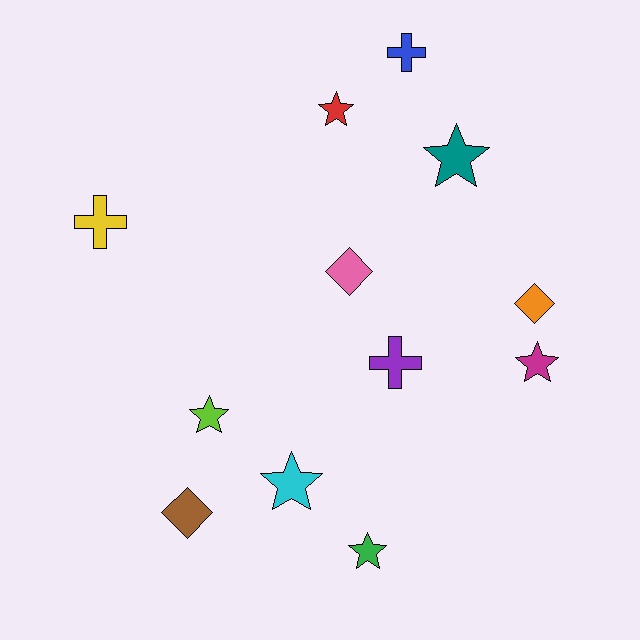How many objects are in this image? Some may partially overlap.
There are 12 objects.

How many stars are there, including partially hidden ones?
There are 6 stars.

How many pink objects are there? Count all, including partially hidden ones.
There is 1 pink object.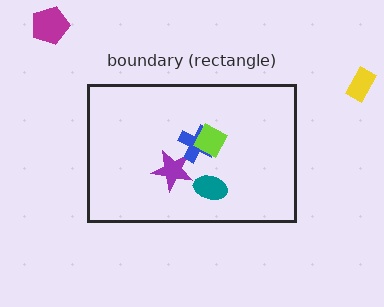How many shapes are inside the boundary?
4 inside, 2 outside.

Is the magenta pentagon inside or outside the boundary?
Outside.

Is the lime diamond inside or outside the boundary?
Inside.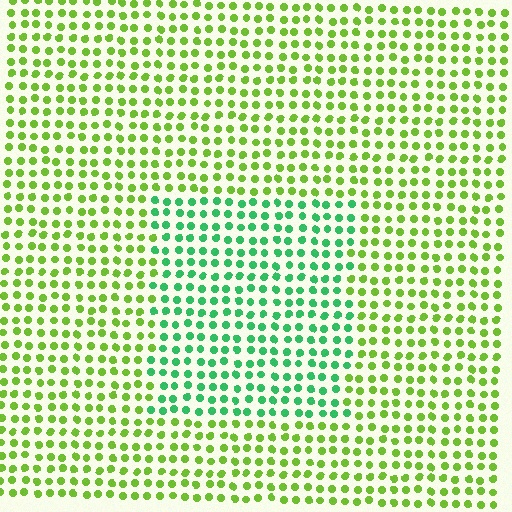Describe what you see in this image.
The image is filled with small lime elements in a uniform arrangement. A rectangle-shaped region is visible where the elements are tinted to a slightly different hue, forming a subtle color boundary.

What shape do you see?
I see a rectangle.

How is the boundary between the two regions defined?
The boundary is defined purely by a slight shift in hue (about 47 degrees). Spacing, size, and orientation are identical on both sides.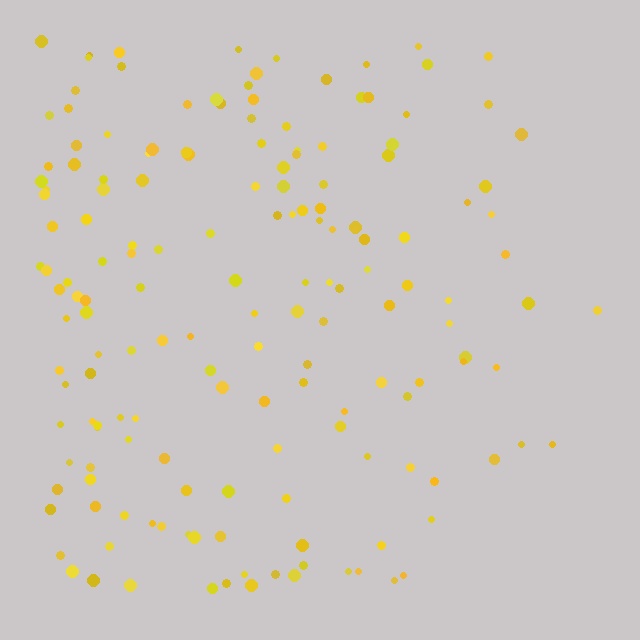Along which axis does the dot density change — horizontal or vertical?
Horizontal.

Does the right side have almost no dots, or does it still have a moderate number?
Still a moderate number, just noticeably fewer than the left.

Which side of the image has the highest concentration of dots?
The left.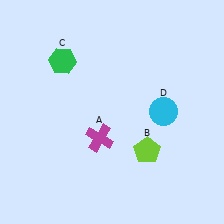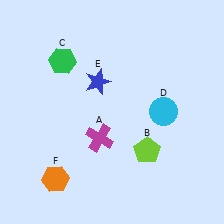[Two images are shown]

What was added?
A blue star (E), an orange hexagon (F) were added in Image 2.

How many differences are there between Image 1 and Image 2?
There are 2 differences between the two images.